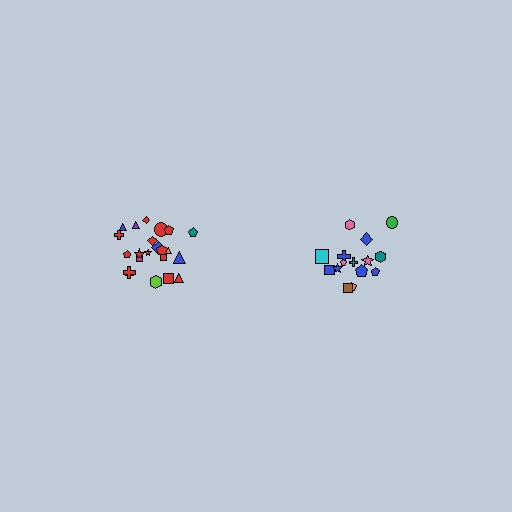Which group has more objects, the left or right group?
The left group.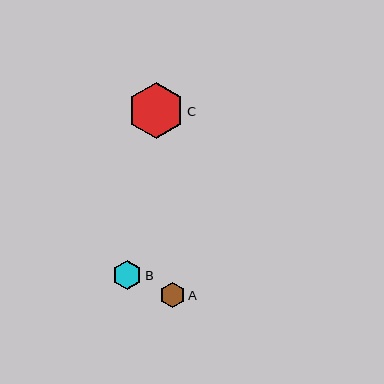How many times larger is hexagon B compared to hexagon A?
Hexagon B is approximately 1.2 times the size of hexagon A.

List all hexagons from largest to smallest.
From largest to smallest: C, B, A.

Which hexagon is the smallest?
Hexagon A is the smallest with a size of approximately 25 pixels.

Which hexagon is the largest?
Hexagon C is the largest with a size of approximately 56 pixels.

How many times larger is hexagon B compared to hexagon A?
Hexagon B is approximately 1.2 times the size of hexagon A.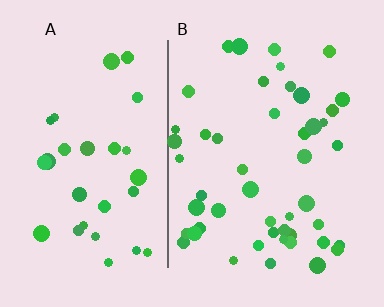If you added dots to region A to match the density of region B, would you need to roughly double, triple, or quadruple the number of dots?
Approximately double.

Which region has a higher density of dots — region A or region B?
B (the right).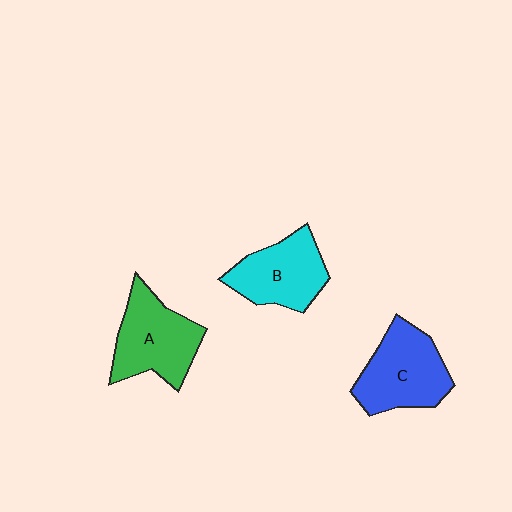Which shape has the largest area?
Shape C (blue).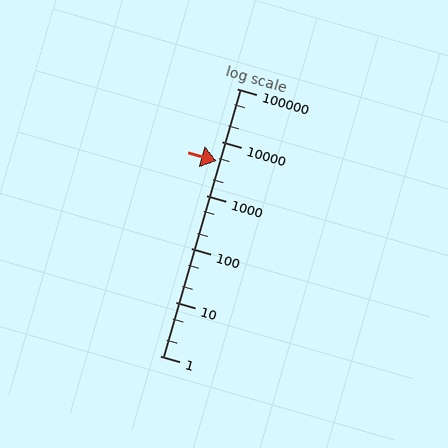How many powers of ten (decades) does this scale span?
The scale spans 5 decades, from 1 to 100000.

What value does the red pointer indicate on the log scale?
The pointer indicates approximately 4300.